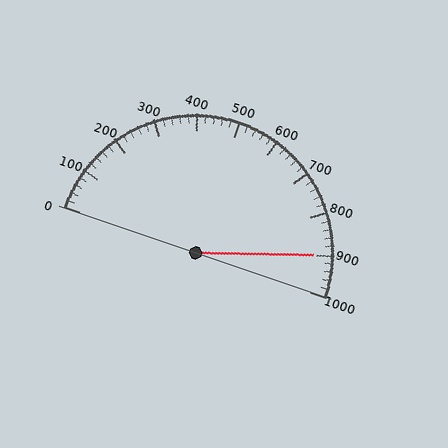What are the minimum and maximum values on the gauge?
The gauge ranges from 0 to 1000.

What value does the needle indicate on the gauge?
The needle indicates approximately 900.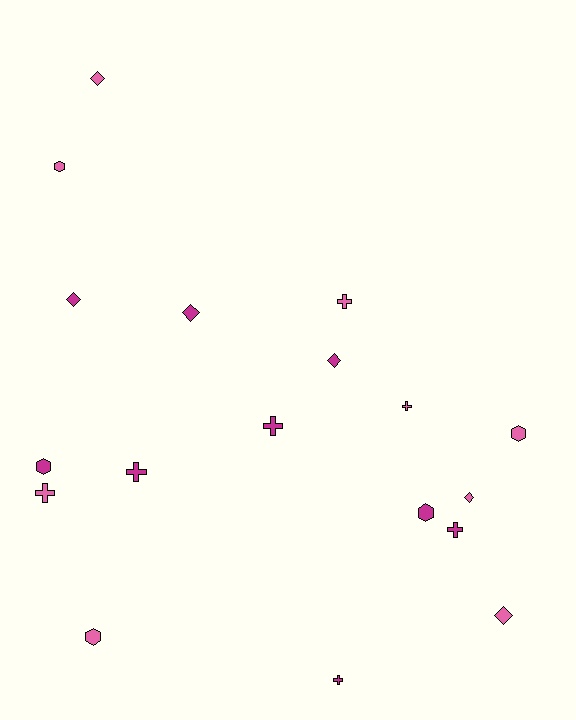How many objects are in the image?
There are 18 objects.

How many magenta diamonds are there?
There are 3 magenta diamonds.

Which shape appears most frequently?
Cross, with 7 objects.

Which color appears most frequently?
Magenta, with 9 objects.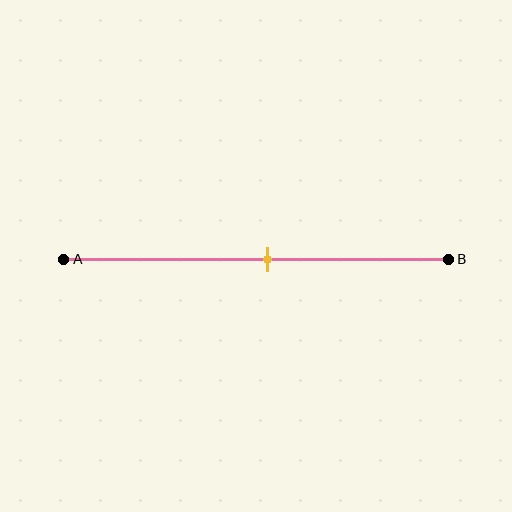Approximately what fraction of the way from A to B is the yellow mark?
The yellow mark is approximately 55% of the way from A to B.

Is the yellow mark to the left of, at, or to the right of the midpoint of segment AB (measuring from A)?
The yellow mark is to the right of the midpoint of segment AB.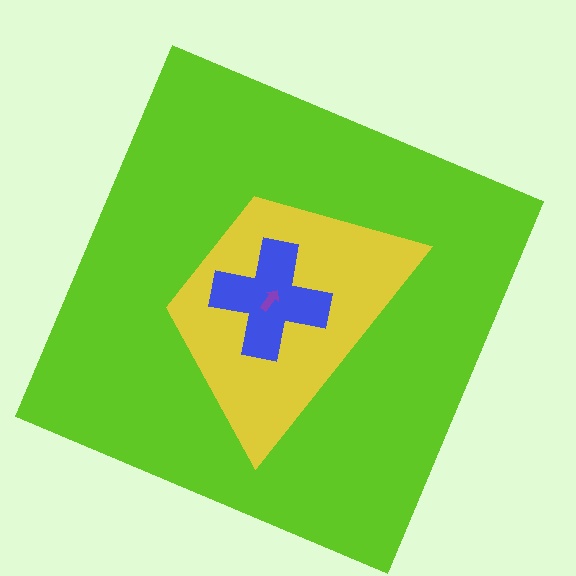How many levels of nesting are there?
4.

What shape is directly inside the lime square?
The yellow trapezoid.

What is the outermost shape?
The lime square.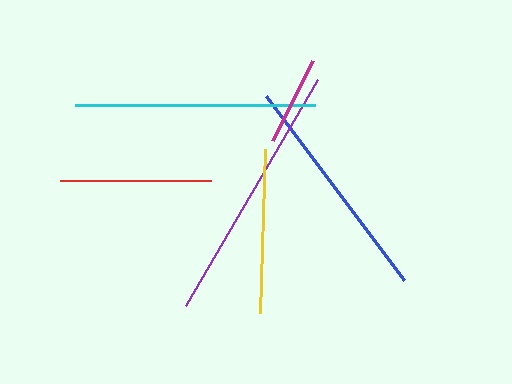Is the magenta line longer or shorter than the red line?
The red line is longer than the magenta line.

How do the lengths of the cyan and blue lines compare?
The cyan and blue lines are approximately the same length.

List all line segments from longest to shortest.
From longest to shortest: purple, cyan, blue, yellow, red, magenta.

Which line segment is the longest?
The purple line is the longest at approximately 262 pixels.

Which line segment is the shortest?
The magenta line is the shortest at approximately 89 pixels.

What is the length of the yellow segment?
The yellow segment is approximately 164 pixels long.